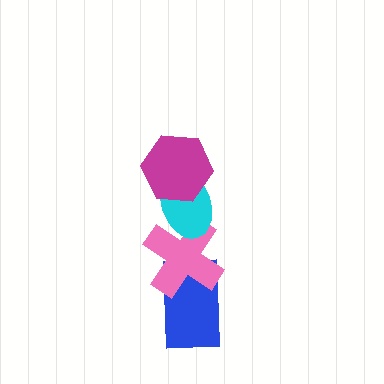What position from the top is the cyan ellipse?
The cyan ellipse is 2nd from the top.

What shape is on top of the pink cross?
The cyan ellipse is on top of the pink cross.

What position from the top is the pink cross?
The pink cross is 3rd from the top.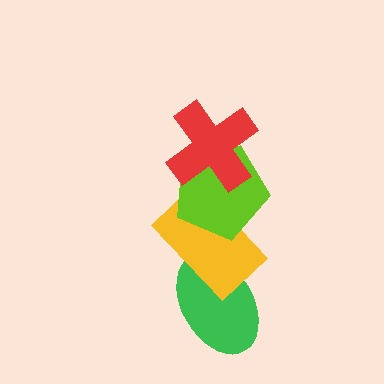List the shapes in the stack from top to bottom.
From top to bottom: the red cross, the lime pentagon, the yellow rectangle, the green ellipse.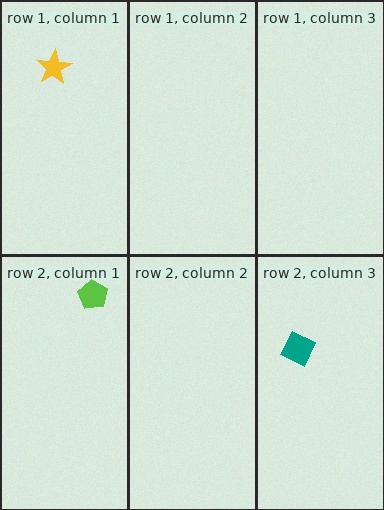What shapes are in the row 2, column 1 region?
The lime pentagon.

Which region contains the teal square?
The row 2, column 3 region.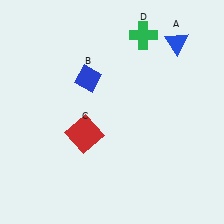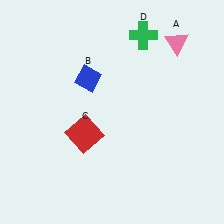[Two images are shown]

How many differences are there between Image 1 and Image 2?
There is 1 difference between the two images.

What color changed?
The triangle (A) changed from blue in Image 1 to pink in Image 2.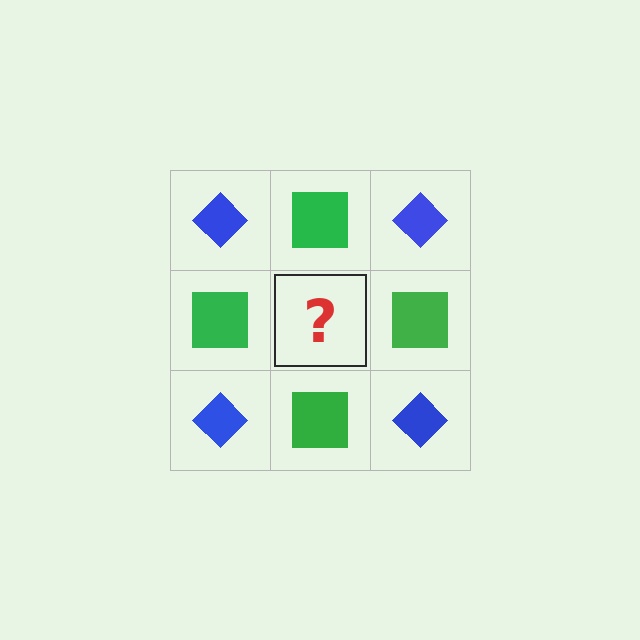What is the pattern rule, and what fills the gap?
The rule is that it alternates blue diamond and green square in a checkerboard pattern. The gap should be filled with a blue diamond.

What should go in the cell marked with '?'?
The missing cell should contain a blue diamond.